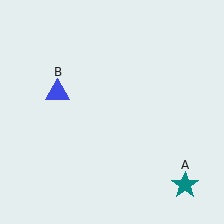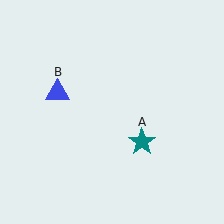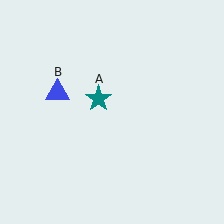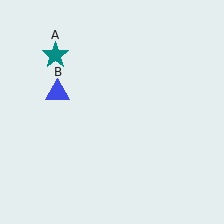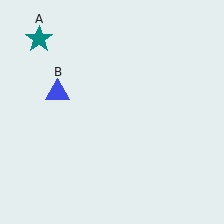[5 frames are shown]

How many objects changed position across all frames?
1 object changed position: teal star (object A).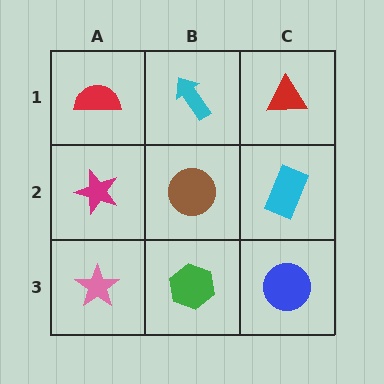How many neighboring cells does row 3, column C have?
2.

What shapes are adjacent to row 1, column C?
A cyan rectangle (row 2, column C), a cyan arrow (row 1, column B).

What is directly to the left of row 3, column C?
A green hexagon.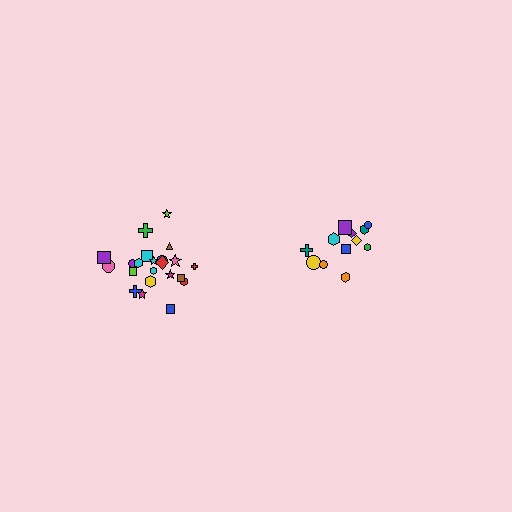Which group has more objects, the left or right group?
The left group.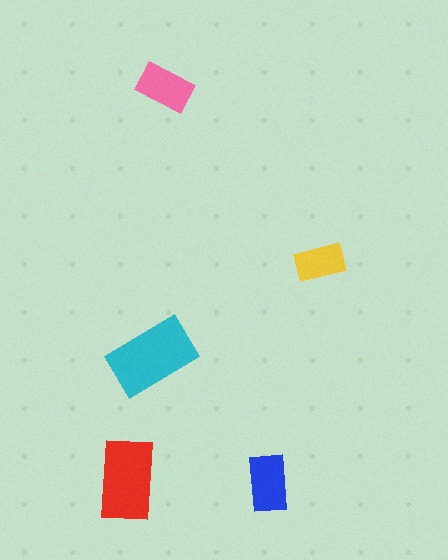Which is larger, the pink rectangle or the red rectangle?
The red one.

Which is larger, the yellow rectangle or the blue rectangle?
The blue one.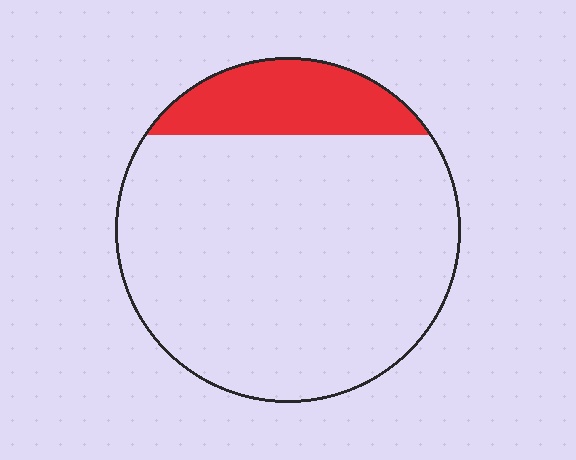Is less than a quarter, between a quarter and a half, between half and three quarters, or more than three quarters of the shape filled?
Less than a quarter.